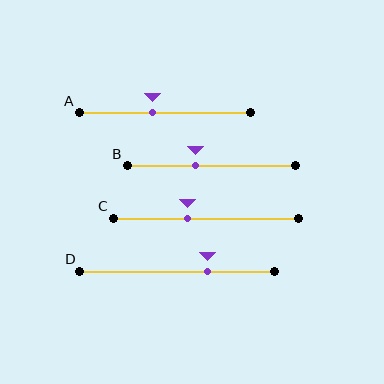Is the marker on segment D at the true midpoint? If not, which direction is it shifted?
No, the marker on segment D is shifted to the right by about 16% of the segment length.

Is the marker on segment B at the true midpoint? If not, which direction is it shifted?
No, the marker on segment B is shifted to the left by about 10% of the segment length.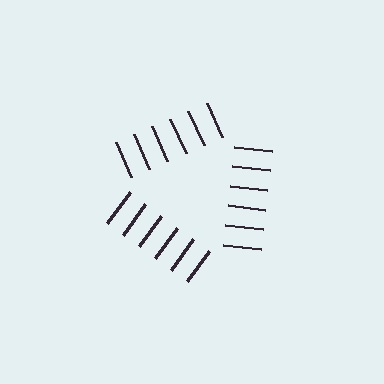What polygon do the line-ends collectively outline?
An illusory triangle — the line segments terminate on its edges but no continuous stroke is drawn.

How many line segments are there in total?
18 — 6 along each of the 3 edges.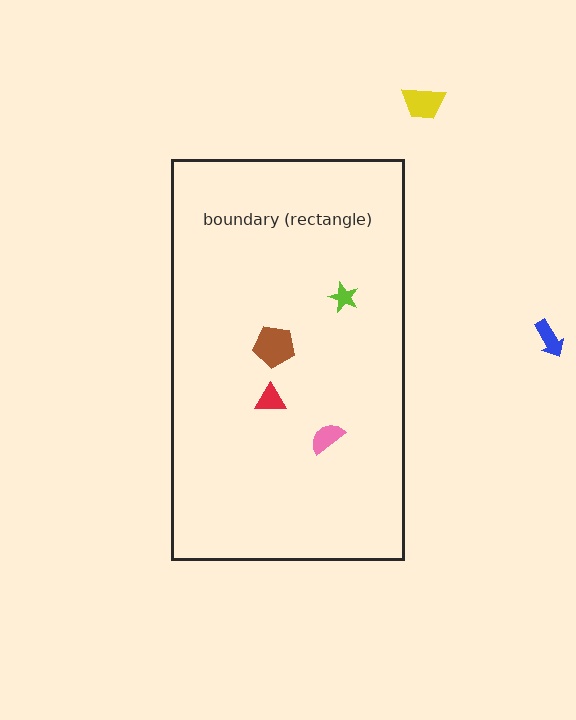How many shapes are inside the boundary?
4 inside, 2 outside.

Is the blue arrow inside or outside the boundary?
Outside.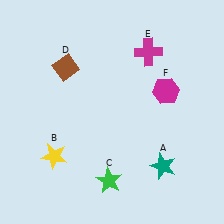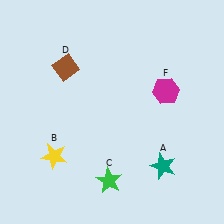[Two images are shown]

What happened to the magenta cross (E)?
The magenta cross (E) was removed in Image 2. It was in the top-right area of Image 1.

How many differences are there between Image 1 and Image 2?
There is 1 difference between the two images.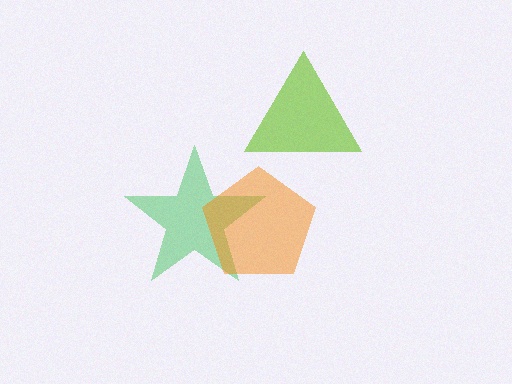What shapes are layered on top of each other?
The layered shapes are: a lime triangle, a green star, an orange pentagon.